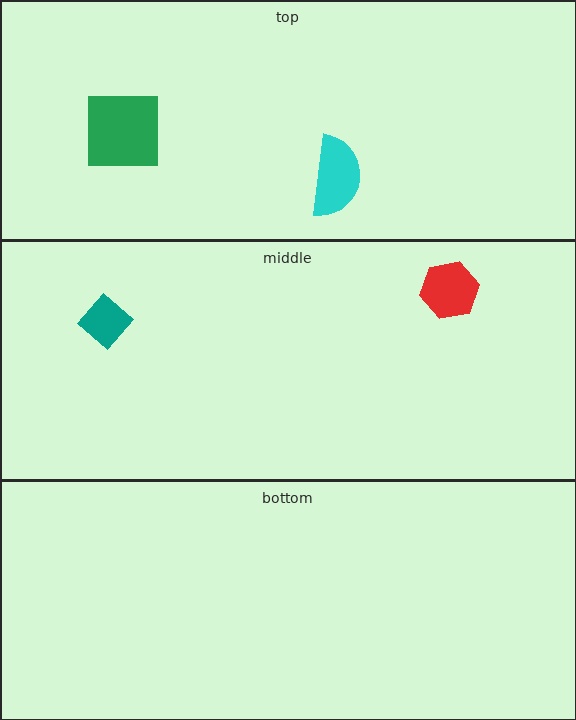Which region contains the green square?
The top region.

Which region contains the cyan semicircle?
The top region.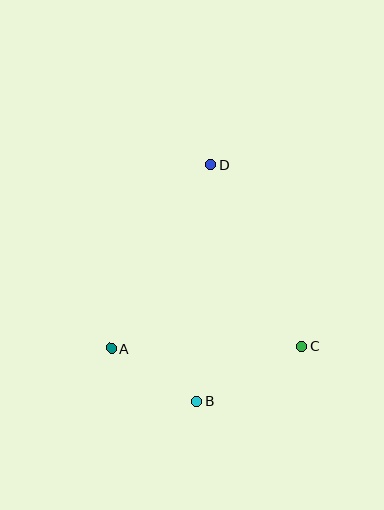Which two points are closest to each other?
Points A and B are closest to each other.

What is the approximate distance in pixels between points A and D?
The distance between A and D is approximately 208 pixels.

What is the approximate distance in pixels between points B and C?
The distance between B and C is approximately 119 pixels.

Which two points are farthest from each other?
Points B and D are farthest from each other.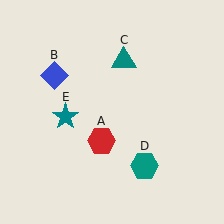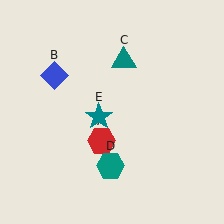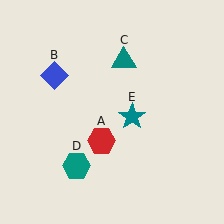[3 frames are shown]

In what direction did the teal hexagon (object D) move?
The teal hexagon (object D) moved left.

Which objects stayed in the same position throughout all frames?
Red hexagon (object A) and blue diamond (object B) and teal triangle (object C) remained stationary.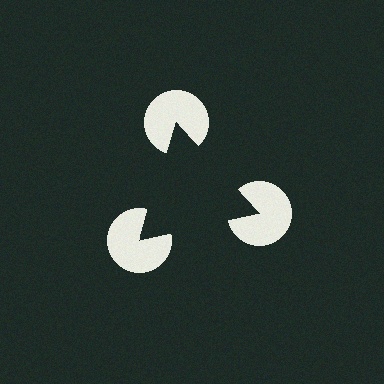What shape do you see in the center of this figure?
An illusory triangle — its edges are inferred from the aligned wedge cuts in the pac-man discs, not physically drawn.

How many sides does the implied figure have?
3 sides.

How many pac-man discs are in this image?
There are 3 — one at each vertex of the illusory triangle.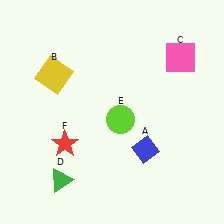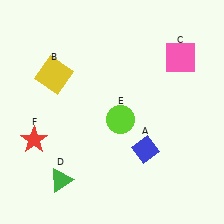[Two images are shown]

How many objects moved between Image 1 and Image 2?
1 object moved between the two images.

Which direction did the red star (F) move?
The red star (F) moved left.